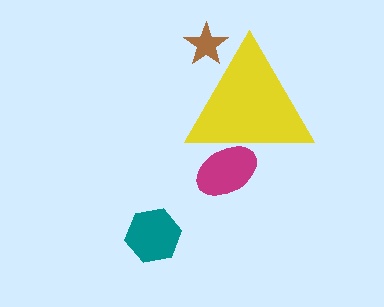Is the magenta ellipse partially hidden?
Yes, the magenta ellipse is partially hidden behind the yellow triangle.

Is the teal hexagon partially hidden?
No, the teal hexagon is fully visible.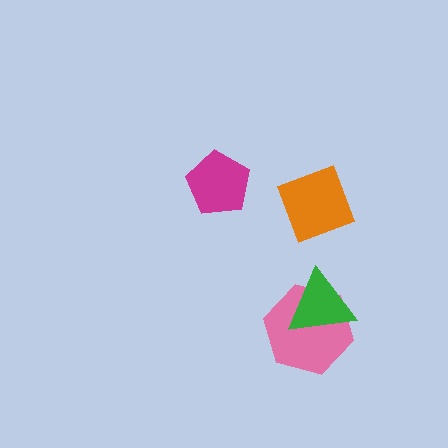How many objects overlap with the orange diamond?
0 objects overlap with the orange diamond.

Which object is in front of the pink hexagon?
The green triangle is in front of the pink hexagon.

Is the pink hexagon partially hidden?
Yes, it is partially covered by another shape.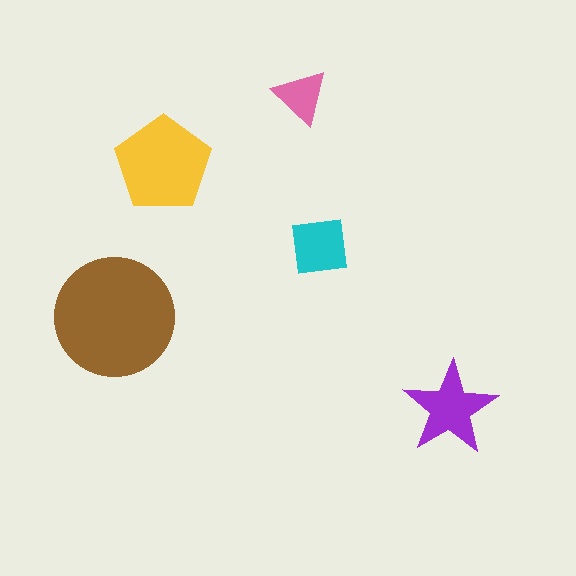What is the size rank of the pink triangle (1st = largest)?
5th.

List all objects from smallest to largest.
The pink triangle, the cyan square, the purple star, the yellow pentagon, the brown circle.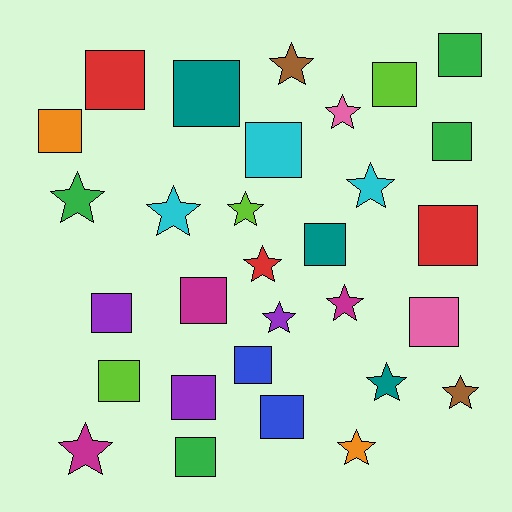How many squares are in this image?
There are 17 squares.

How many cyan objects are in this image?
There are 3 cyan objects.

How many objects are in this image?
There are 30 objects.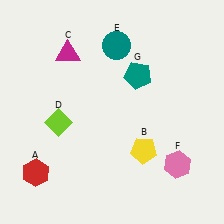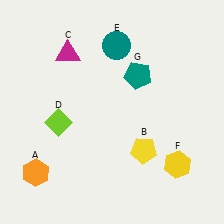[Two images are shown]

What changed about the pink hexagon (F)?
In Image 1, F is pink. In Image 2, it changed to yellow.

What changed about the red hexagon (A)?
In Image 1, A is red. In Image 2, it changed to orange.